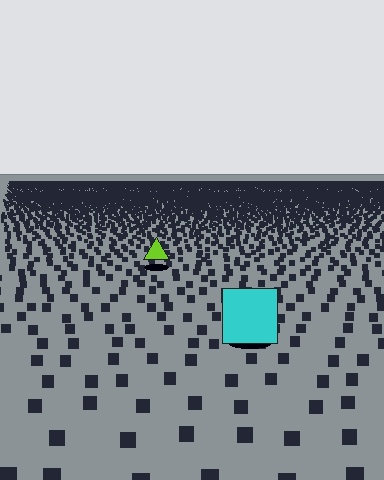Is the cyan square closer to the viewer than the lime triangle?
Yes. The cyan square is closer — you can tell from the texture gradient: the ground texture is coarser near it.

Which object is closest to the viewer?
The cyan square is closest. The texture marks near it are larger and more spread out.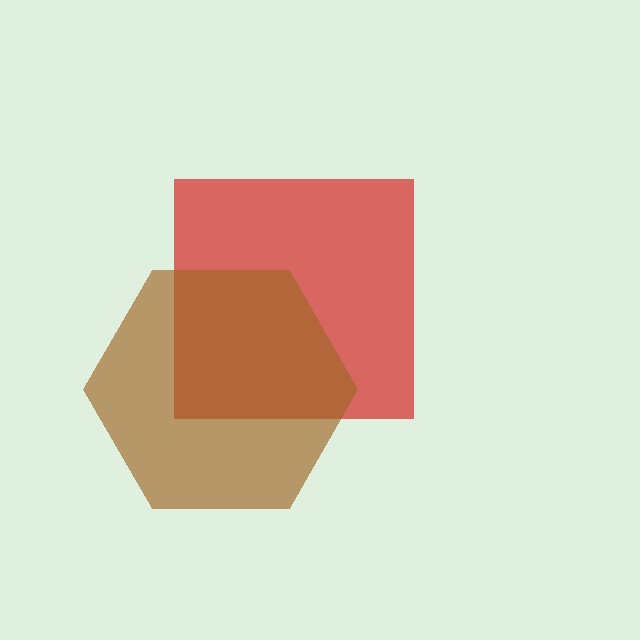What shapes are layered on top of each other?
The layered shapes are: a red square, a brown hexagon.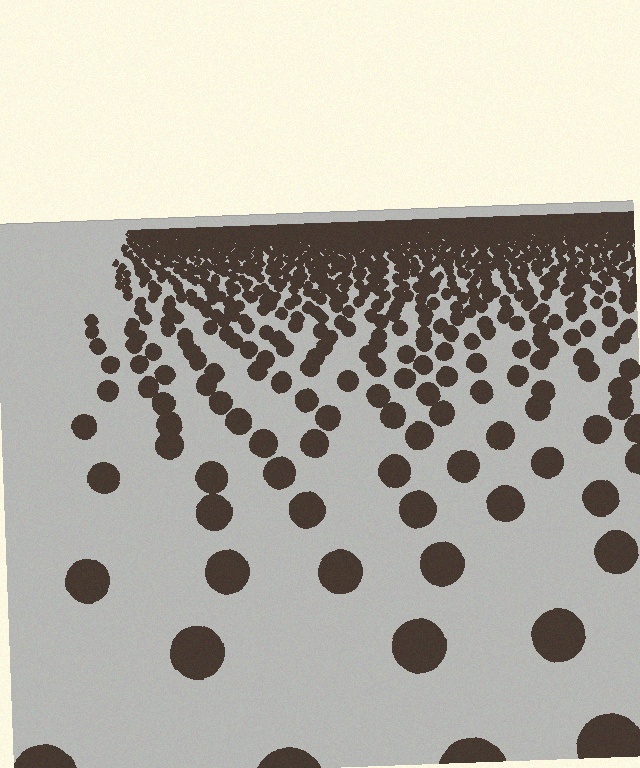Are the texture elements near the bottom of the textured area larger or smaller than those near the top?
Larger. Near the bottom, elements are closer to the viewer and appear at a bigger on-screen size.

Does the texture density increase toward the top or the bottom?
Density increases toward the top.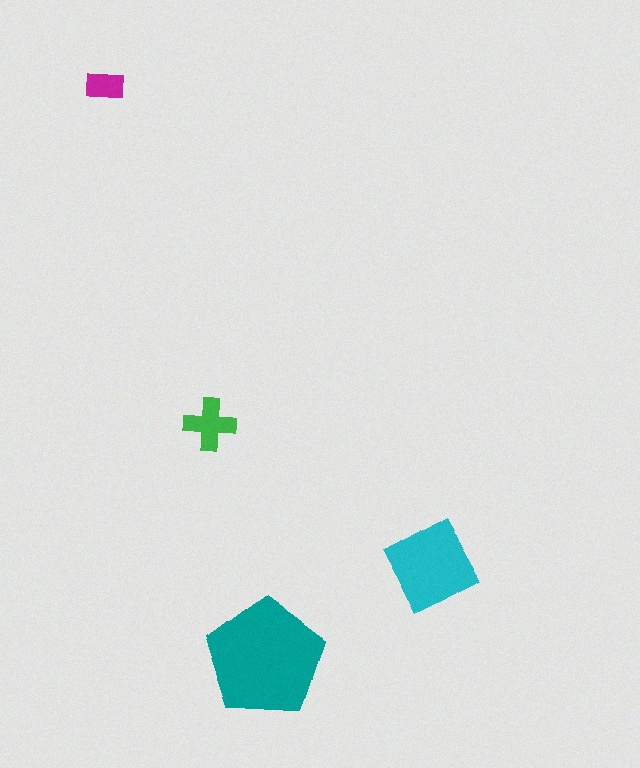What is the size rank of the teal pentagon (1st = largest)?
1st.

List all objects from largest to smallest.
The teal pentagon, the cyan diamond, the green cross, the magenta rectangle.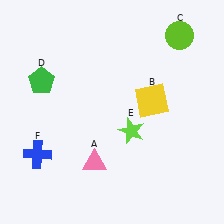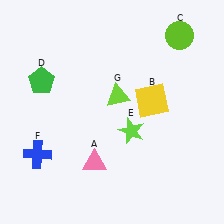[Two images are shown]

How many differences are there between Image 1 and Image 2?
There is 1 difference between the two images.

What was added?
A lime triangle (G) was added in Image 2.